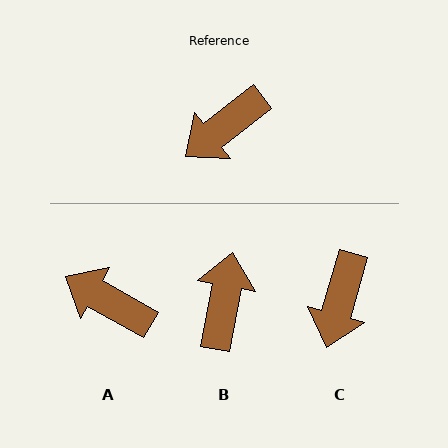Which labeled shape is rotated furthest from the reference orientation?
B, about 138 degrees away.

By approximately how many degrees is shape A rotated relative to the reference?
Approximately 68 degrees clockwise.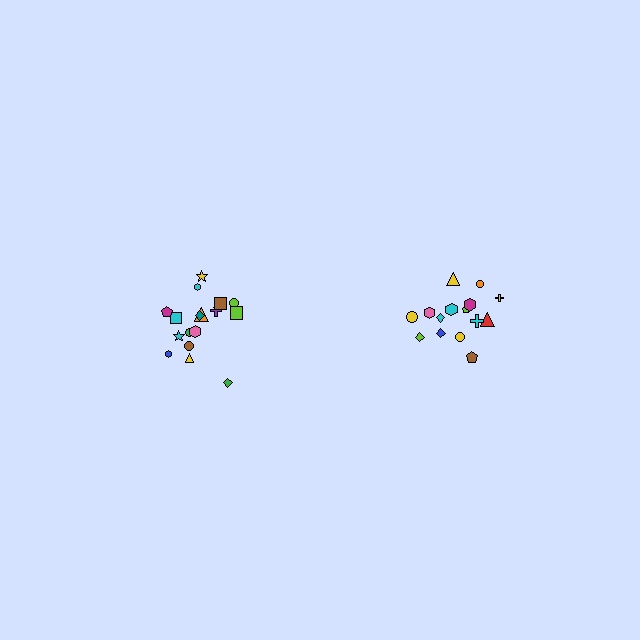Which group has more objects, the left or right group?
The left group.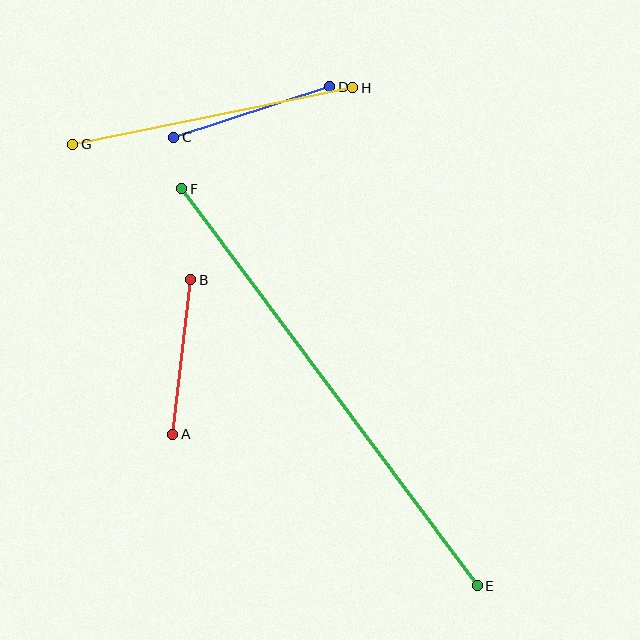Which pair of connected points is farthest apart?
Points E and F are farthest apart.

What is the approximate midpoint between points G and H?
The midpoint is at approximately (213, 116) pixels.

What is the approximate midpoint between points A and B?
The midpoint is at approximately (182, 357) pixels.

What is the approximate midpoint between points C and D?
The midpoint is at approximately (252, 112) pixels.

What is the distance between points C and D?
The distance is approximately 164 pixels.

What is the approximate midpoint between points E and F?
The midpoint is at approximately (329, 387) pixels.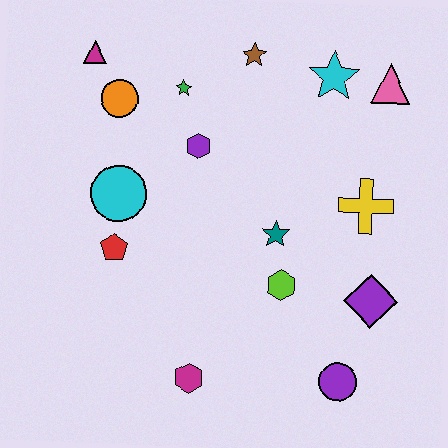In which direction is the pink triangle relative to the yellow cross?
The pink triangle is above the yellow cross.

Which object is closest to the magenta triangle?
The orange circle is closest to the magenta triangle.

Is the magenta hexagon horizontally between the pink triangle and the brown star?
No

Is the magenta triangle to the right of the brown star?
No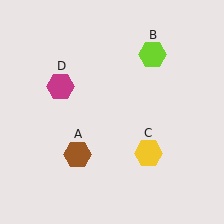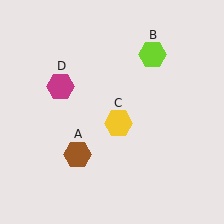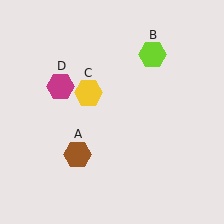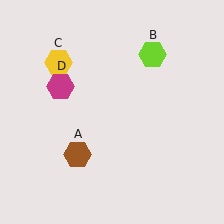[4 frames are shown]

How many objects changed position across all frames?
1 object changed position: yellow hexagon (object C).